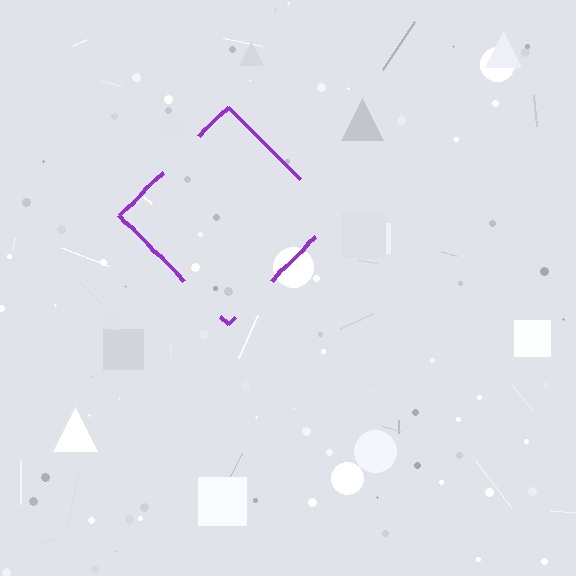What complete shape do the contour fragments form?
The contour fragments form a diamond.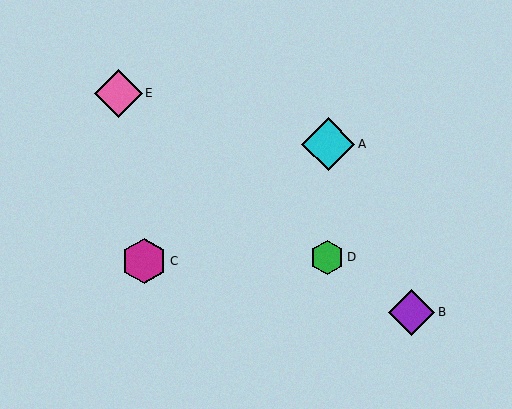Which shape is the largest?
The cyan diamond (labeled A) is the largest.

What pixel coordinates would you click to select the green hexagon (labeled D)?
Click at (327, 257) to select the green hexagon D.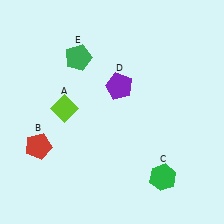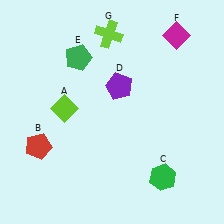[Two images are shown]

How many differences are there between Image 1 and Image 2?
There are 2 differences between the two images.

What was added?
A magenta diamond (F), a lime cross (G) were added in Image 2.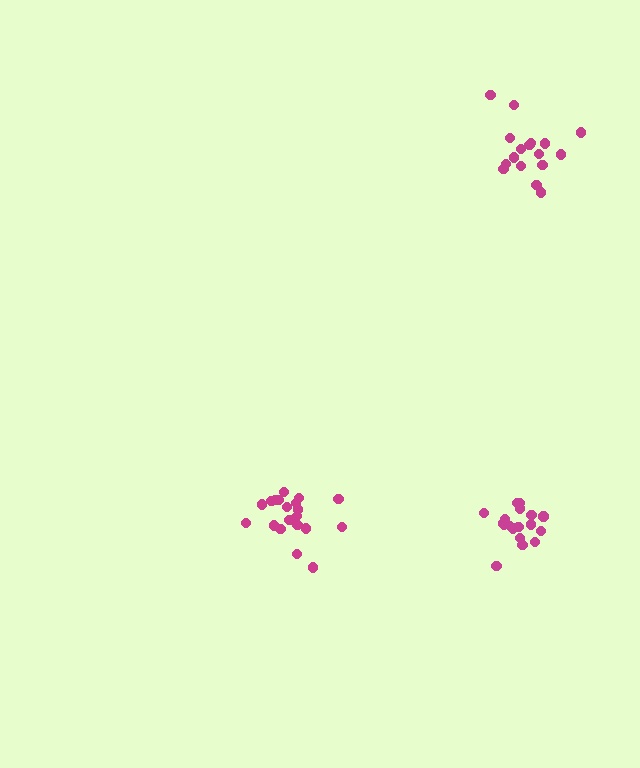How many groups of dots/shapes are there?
There are 3 groups.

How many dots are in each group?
Group 1: 18 dots, Group 2: 17 dots, Group 3: 20 dots (55 total).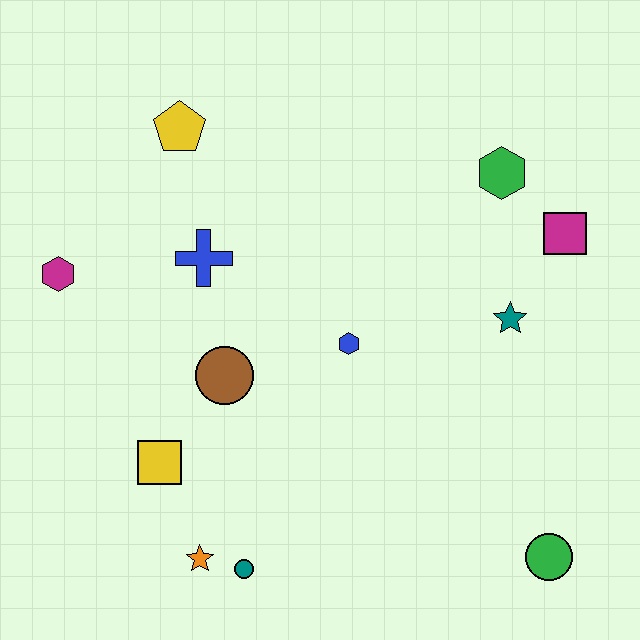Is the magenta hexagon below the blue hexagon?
No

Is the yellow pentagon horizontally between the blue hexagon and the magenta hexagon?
Yes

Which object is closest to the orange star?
The teal circle is closest to the orange star.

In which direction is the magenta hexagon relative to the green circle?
The magenta hexagon is to the left of the green circle.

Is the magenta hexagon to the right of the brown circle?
No